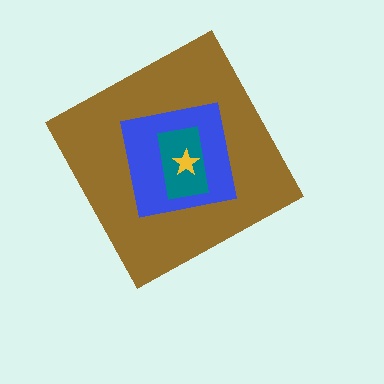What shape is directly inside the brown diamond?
The blue square.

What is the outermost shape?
The brown diamond.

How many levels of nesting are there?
4.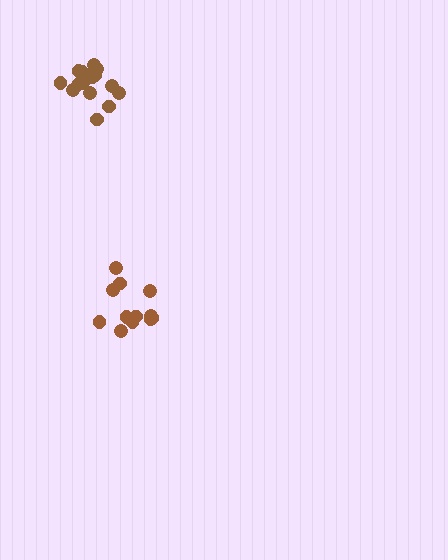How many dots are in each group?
Group 1: 16 dots, Group 2: 12 dots (28 total).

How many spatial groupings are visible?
There are 2 spatial groupings.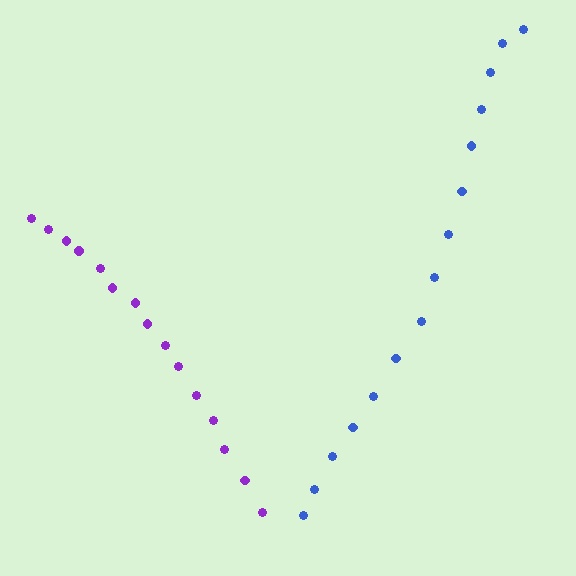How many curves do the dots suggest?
There are 2 distinct paths.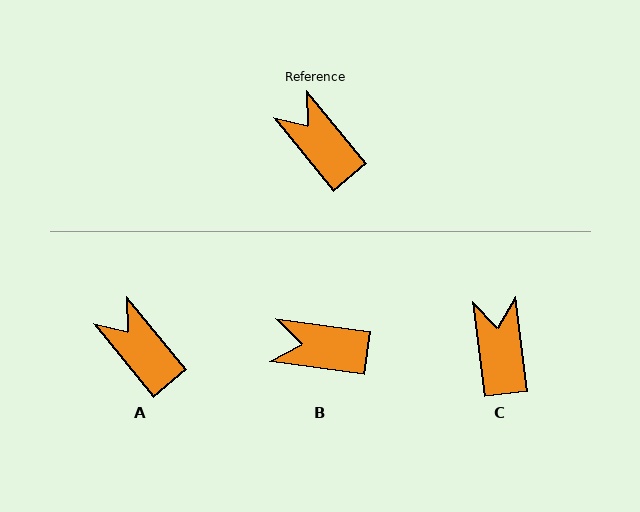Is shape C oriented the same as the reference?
No, it is off by about 33 degrees.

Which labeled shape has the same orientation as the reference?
A.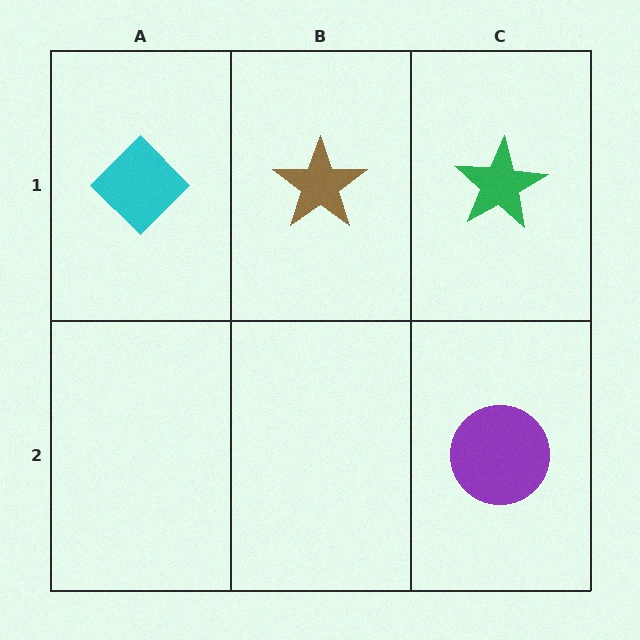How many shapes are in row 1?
3 shapes.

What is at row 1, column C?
A green star.